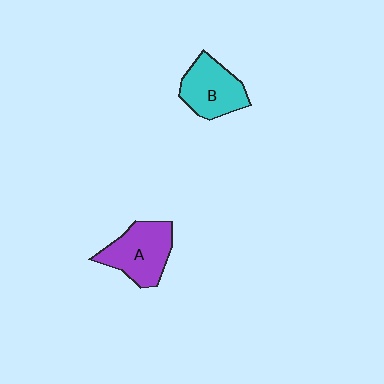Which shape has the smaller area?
Shape B (cyan).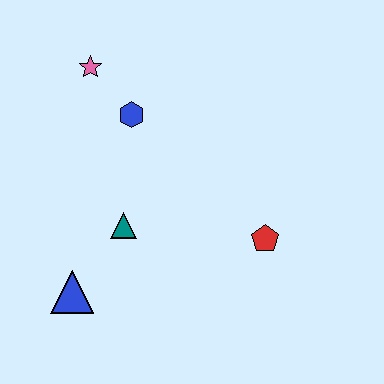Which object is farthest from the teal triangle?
The pink star is farthest from the teal triangle.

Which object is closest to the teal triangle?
The blue triangle is closest to the teal triangle.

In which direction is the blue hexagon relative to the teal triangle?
The blue hexagon is above the teal triangle.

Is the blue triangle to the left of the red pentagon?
Yes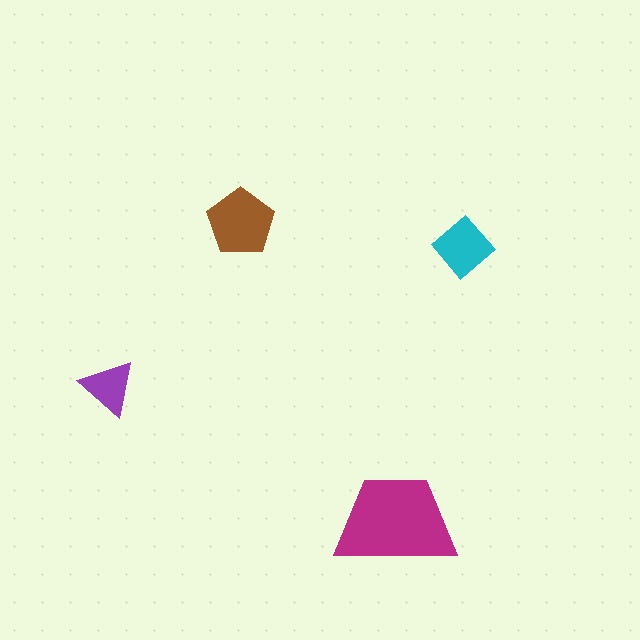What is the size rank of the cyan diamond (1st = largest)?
3rd.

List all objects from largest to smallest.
The magenta trapezoid, the brown pentagon, the cyan diamond, the purple triangle.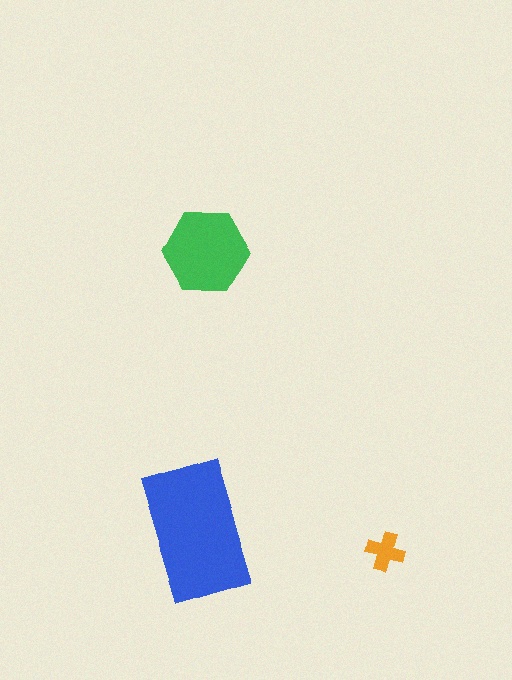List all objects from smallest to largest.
The orange cross, the green hexagon, the blue rectangle.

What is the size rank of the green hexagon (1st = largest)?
2nd.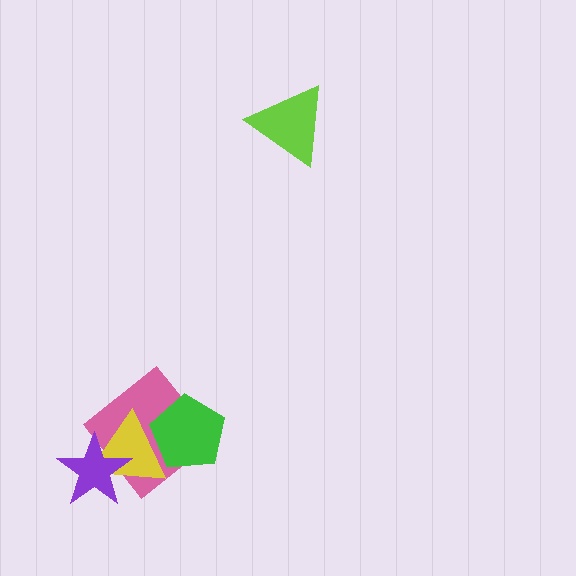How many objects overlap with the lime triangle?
0 objects overlap with the lime triangle.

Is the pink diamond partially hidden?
Yes, it is partially covered by another shape.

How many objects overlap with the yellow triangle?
3 objects overlap with the yellow triangle.